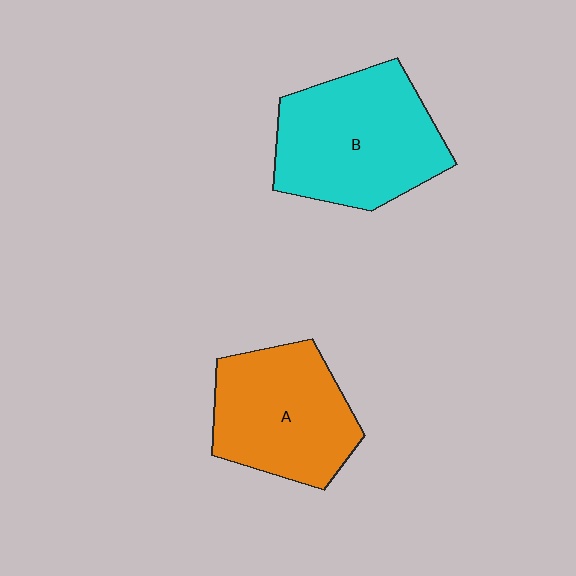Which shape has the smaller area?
Shape A (orange).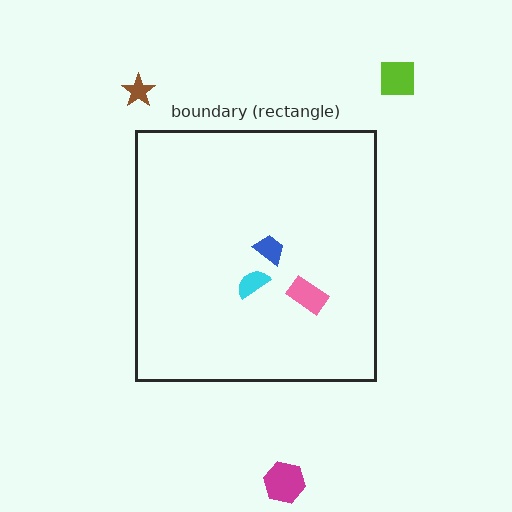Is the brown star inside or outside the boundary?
Outside.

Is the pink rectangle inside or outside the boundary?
Inside.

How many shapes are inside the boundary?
3 inside, 3 outside.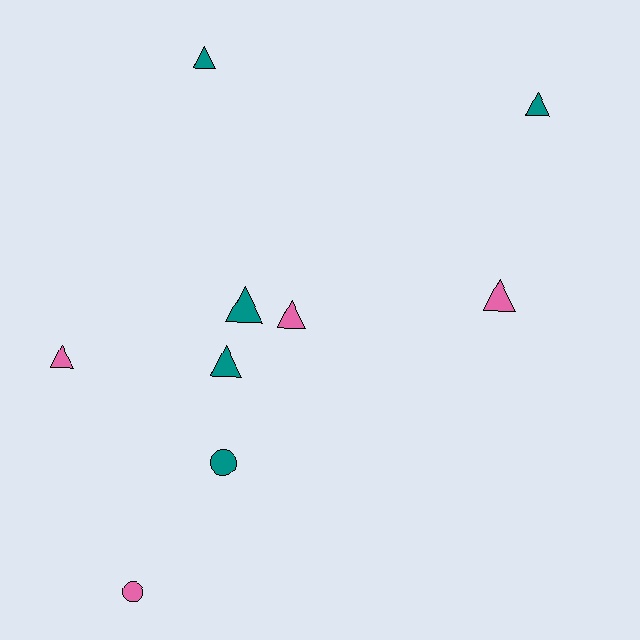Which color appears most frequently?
Teal, with 5 objects.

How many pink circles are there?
There is 1 pink circle.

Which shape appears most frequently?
Triangle, with 7 objects.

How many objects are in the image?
There are 9 objects.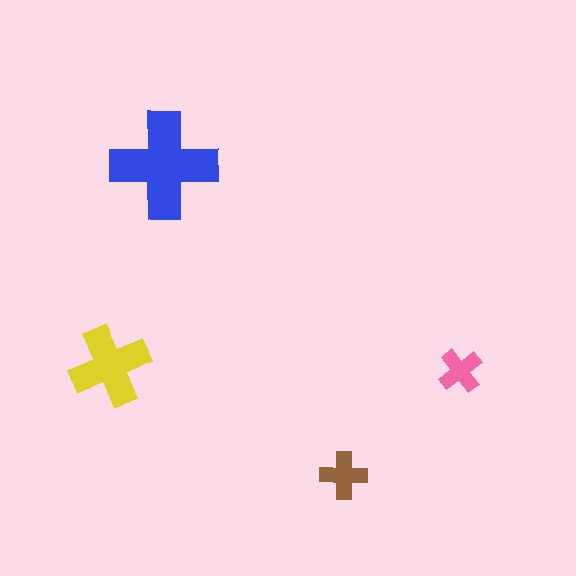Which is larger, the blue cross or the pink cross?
The blue one.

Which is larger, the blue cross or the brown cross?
The blue one.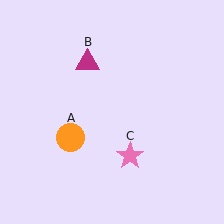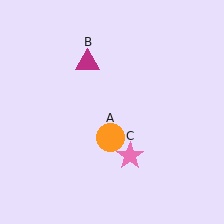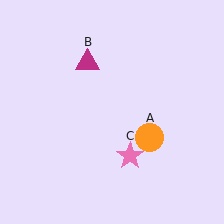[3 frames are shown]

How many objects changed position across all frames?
1 object changed position: orange circle (object A).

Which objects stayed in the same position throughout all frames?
Magenta triangle (object B) and pink star (object C) remained stationary.